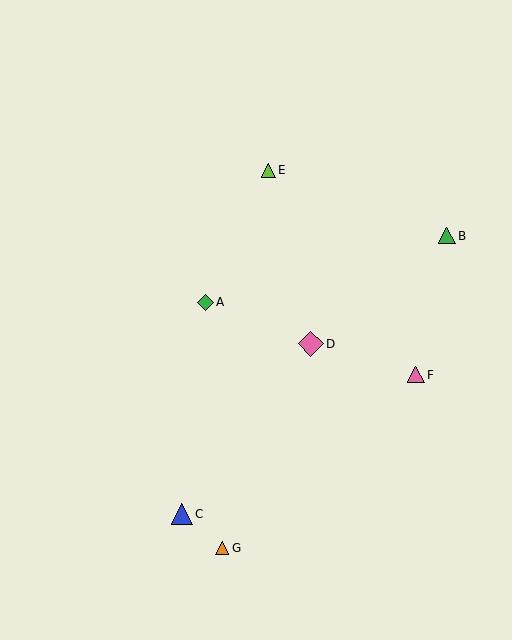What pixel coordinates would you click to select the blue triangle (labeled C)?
Click at (182, 514) to select the blue triangle C.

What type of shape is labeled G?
Shape G is an orange triangle.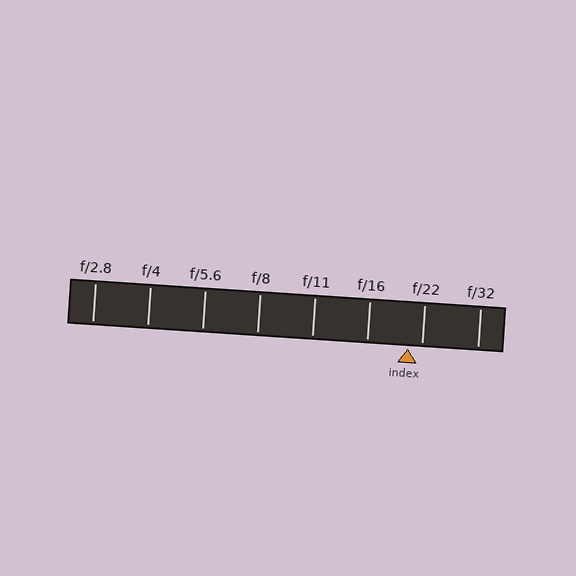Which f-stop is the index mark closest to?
The index mark is closest to f/22.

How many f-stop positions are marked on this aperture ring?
There are 8 f-stop positions marked.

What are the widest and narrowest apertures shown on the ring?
The widest aperture shown is f/2.8 and the narrowest is f/32.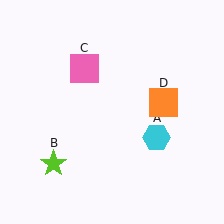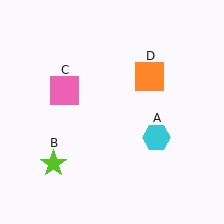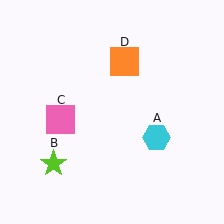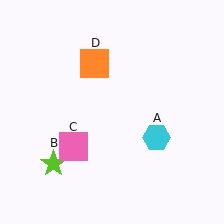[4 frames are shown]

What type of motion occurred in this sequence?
The pink square (object C), orange square (object D) rotated counterclockwise around the center of the scene.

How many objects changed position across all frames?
2 objects changed position: pink square (object C), orange square (object D).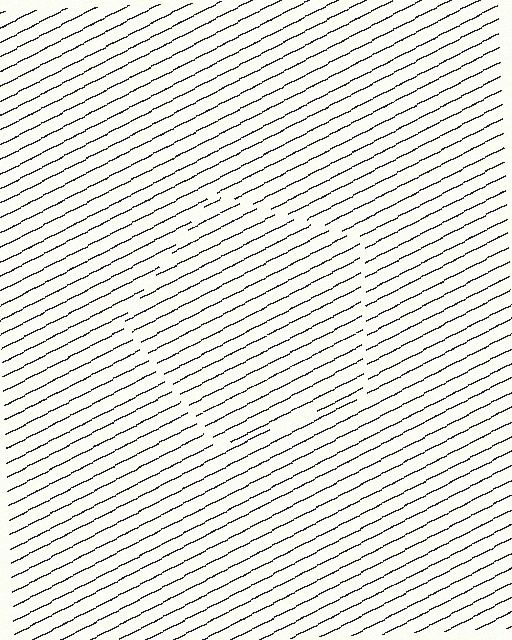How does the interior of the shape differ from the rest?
The interior of the shape contains the same grating, shifted by half a period — the contour is defined by the phase discontinuity where line-ends from the inner and outer gratings abut.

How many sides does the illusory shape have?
5 sides — the line-ends trace a pentagon.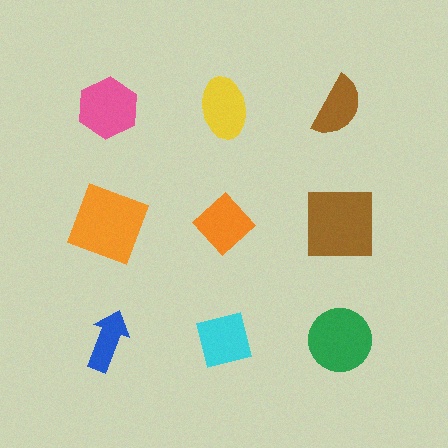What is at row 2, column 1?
An orange square.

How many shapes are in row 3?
3 shapes.